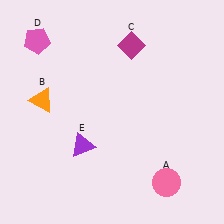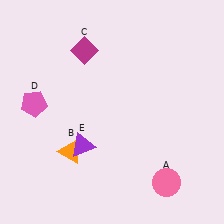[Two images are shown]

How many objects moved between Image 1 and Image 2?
3 objects moved between the two images.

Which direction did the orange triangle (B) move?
The orange triangle (B) moved down.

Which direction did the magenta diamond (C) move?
The magenta diamond (C) moved left.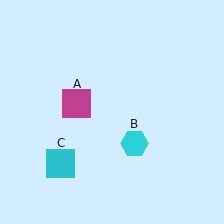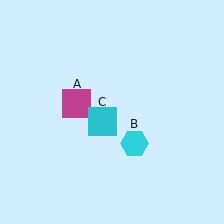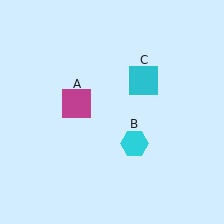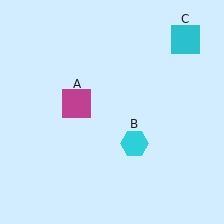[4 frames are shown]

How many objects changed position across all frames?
1 object changed position: cyan square (object C).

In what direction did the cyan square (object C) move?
The cyan square (object C) moved up and to the right.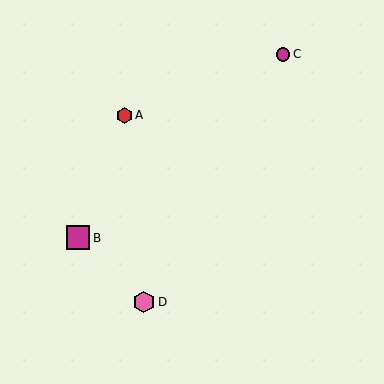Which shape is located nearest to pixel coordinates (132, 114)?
The red hexagon (labeled A) at (124, 115) is nearest to that location.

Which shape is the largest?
The magenta square (labeled B) is the largest.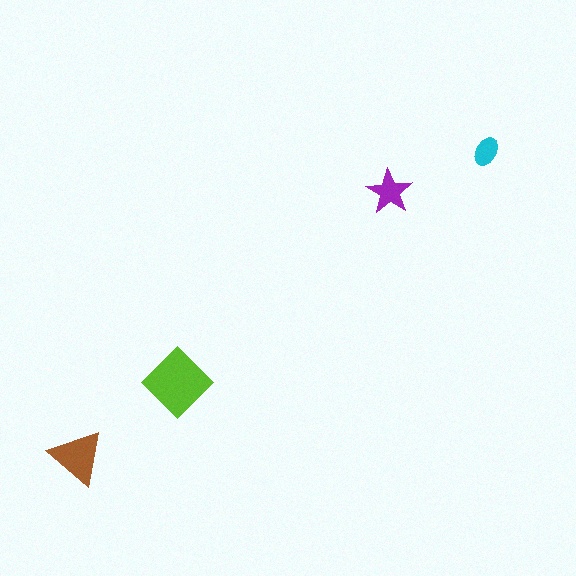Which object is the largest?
The lime diamond.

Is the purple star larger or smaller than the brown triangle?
Smaller.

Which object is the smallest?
The cyan ellipse.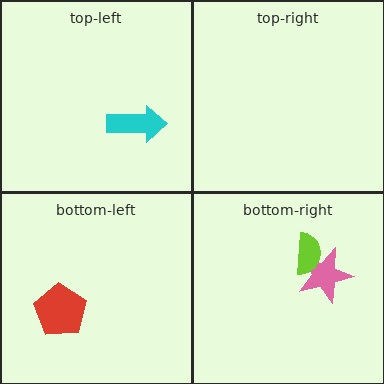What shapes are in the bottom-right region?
The pink star, the lime semicircle.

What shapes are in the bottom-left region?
The red pentagon.